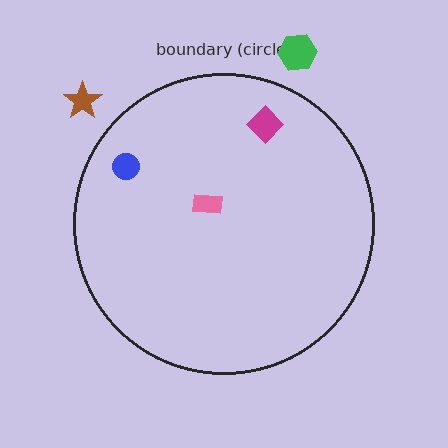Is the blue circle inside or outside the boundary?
Inside.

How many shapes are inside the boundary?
3 inside, 2 outside.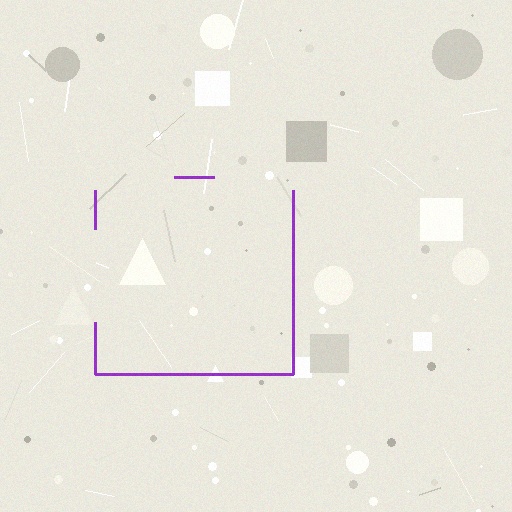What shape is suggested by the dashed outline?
The dashed outline suggests a square.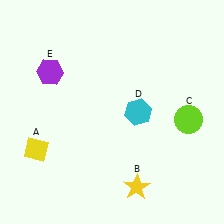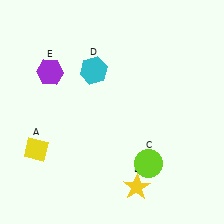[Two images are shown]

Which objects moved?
The objects that moved are: the lime circle (C), the cyan hexagon (D).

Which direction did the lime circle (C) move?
The lime circle (C) moved down.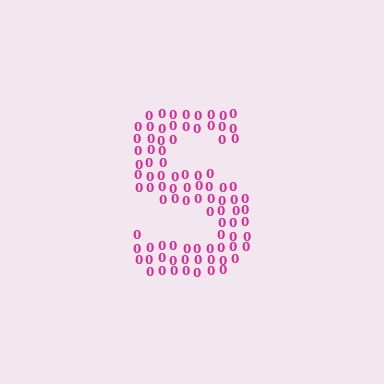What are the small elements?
The small elements are digit 0's.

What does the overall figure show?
The overall figure shows the letter S.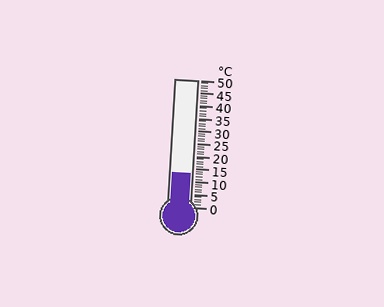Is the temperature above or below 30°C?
The temperature is below 30°C.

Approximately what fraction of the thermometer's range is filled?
The thermometer is filled to approximately 25% of its range.